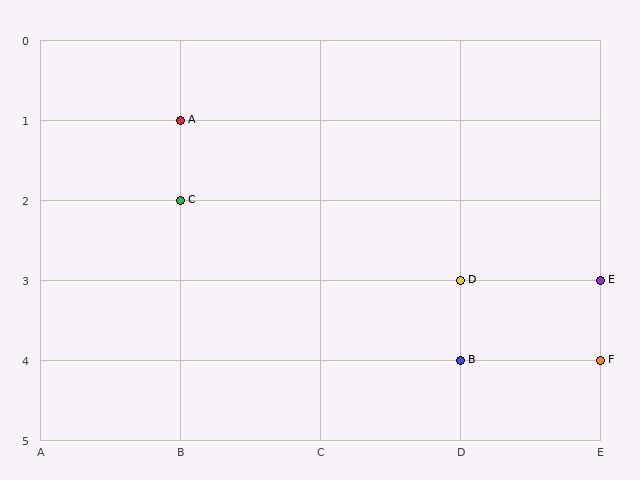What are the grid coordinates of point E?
Point E is at grid coordinates (E, 3).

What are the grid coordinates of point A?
Point A is at grid coordinates (B, 1).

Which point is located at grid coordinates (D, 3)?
Point D is at (D, 3).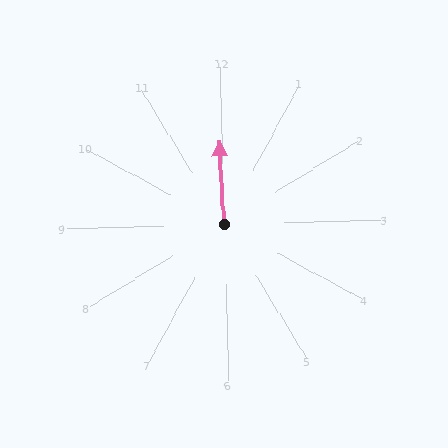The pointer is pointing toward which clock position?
Roughly 12 o'clock.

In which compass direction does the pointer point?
North.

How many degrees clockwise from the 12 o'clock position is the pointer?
Approximately 358 degrees.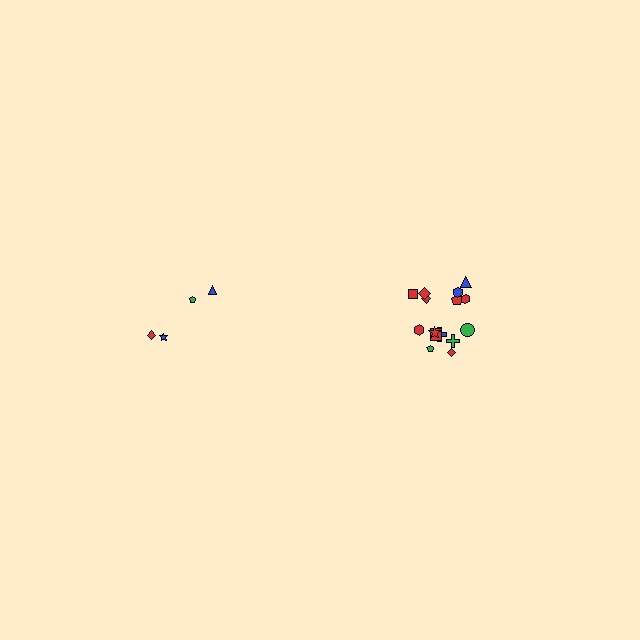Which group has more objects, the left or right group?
The right group.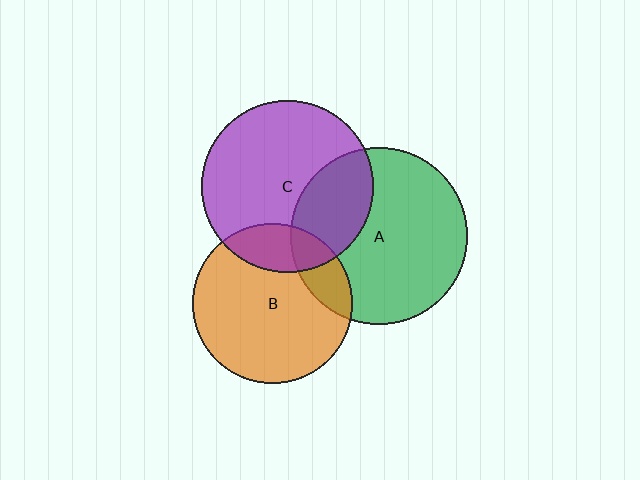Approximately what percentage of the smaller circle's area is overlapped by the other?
Approximately 15%.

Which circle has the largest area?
Circle A (green).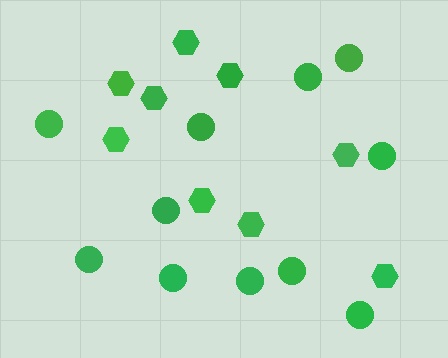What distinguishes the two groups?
There are 2 groups: one group of hexagons (9) and one group of circles (11).